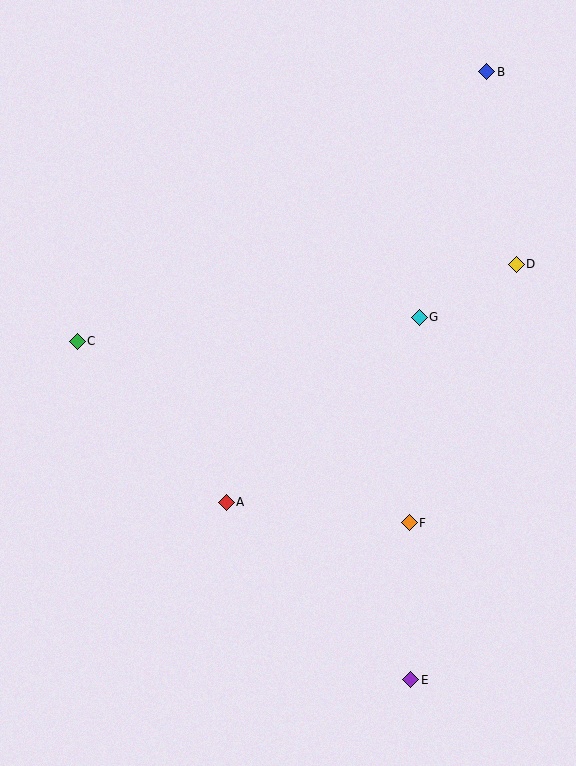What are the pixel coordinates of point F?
Point F is at (409, 523).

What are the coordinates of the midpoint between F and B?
The midpoint between F and B is at (448, 297).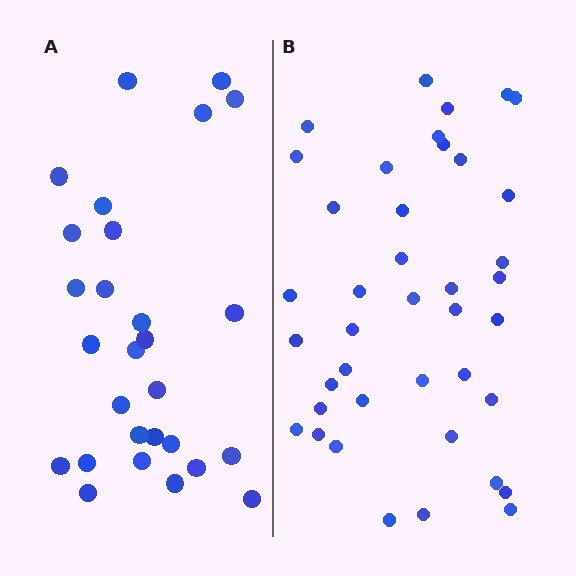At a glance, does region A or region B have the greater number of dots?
Region B (the right region) has more dots.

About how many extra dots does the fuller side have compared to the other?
Region B has roughly 12 or so more dots than region A.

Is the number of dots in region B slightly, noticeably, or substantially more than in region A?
Region B has noticeably more, but not dramatically so. The ratio is roughly 1.4 to 1.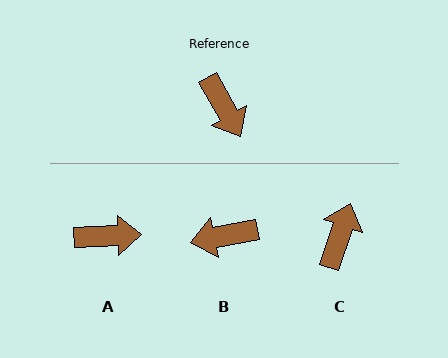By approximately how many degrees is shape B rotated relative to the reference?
Approximately 108 degrees clockwise.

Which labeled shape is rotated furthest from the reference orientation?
C, about 133 degrees away.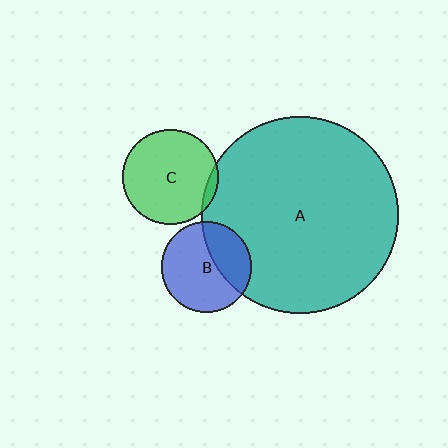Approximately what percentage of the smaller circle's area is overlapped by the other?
Approximately 35%.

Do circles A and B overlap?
Yes.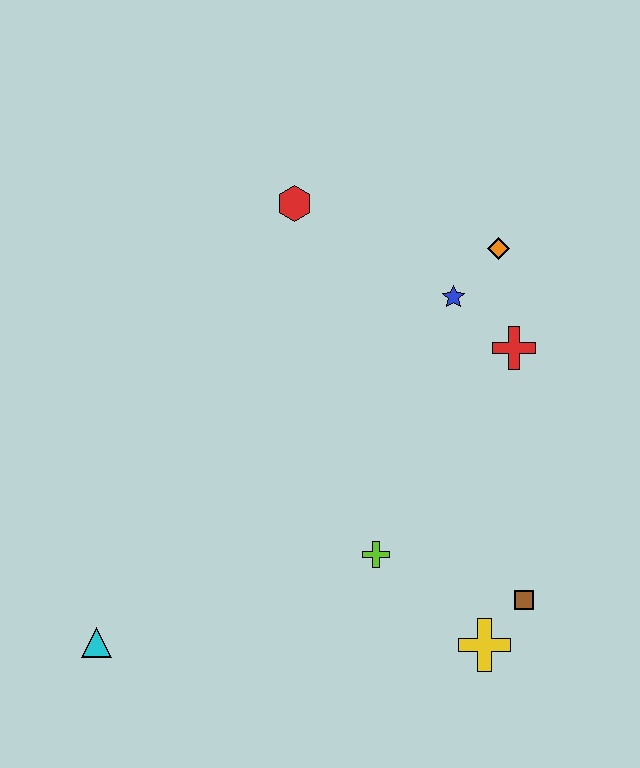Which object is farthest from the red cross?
The cyan triangle is farthest from the red cross.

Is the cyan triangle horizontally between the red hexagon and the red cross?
No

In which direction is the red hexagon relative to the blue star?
The red hexagon is to the left of the blue star.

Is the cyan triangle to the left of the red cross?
Yes